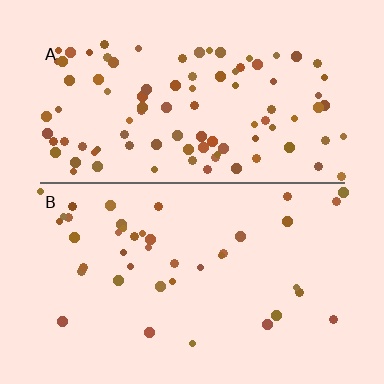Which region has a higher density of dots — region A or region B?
A (the top).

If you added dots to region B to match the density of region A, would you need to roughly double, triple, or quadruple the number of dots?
Approximately double.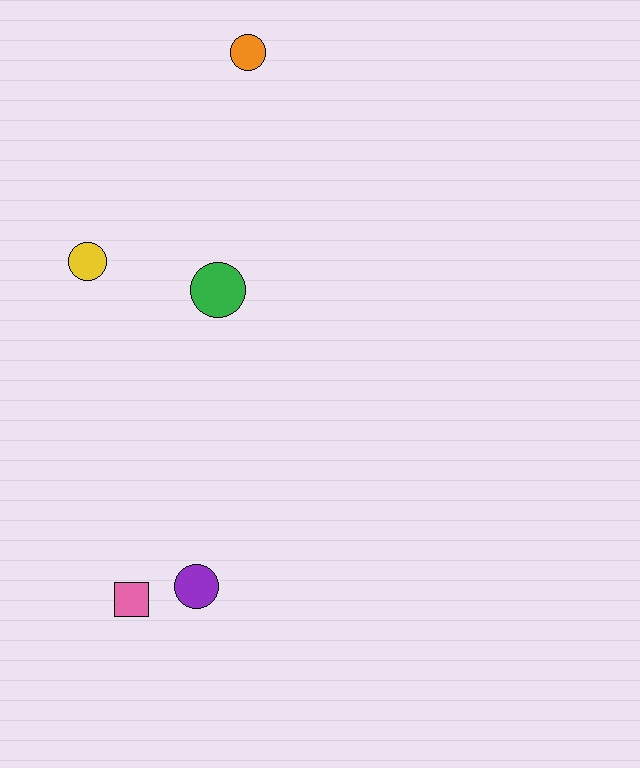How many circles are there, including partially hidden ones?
There are 4 circles.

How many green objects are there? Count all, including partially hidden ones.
There is 1 green object.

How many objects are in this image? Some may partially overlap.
There are 5 objects.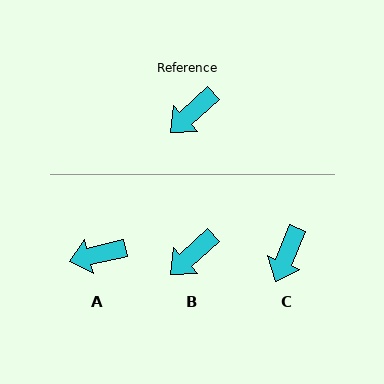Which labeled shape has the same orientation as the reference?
B.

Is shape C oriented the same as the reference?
No, it is off by about 24 degrees.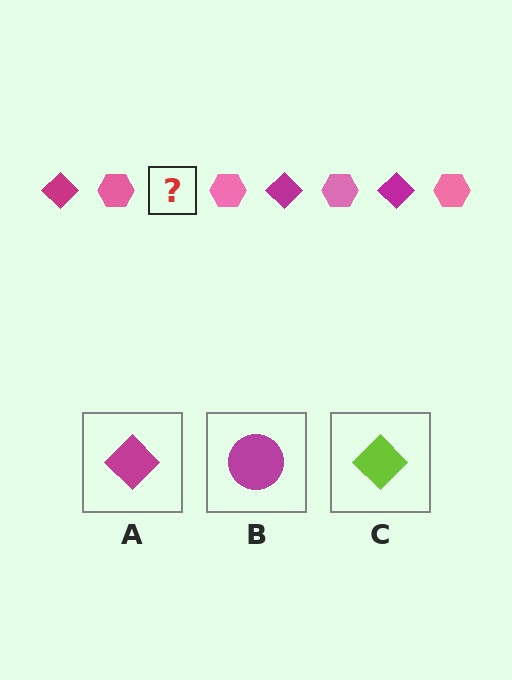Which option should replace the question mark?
Option A.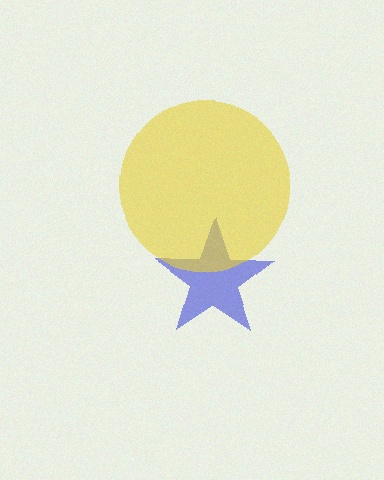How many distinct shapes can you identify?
There are 2 distinct shapes: a blue star, a yellow circle.